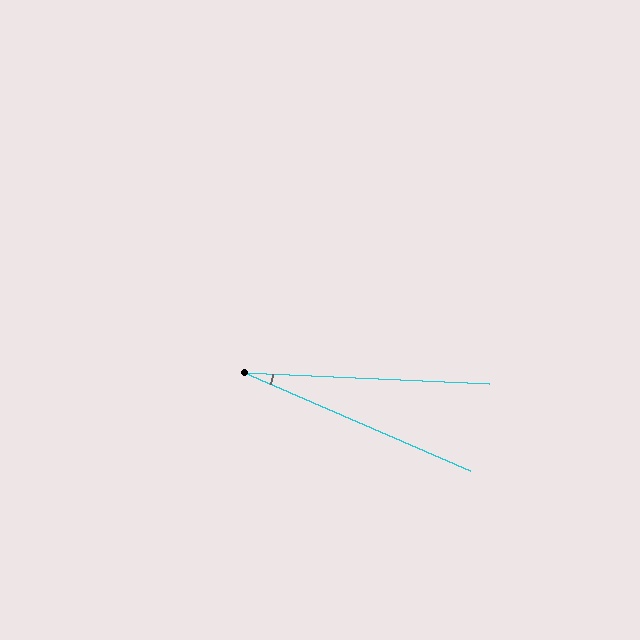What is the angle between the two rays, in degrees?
Approximately 21 degrees.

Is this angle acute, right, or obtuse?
It is acute.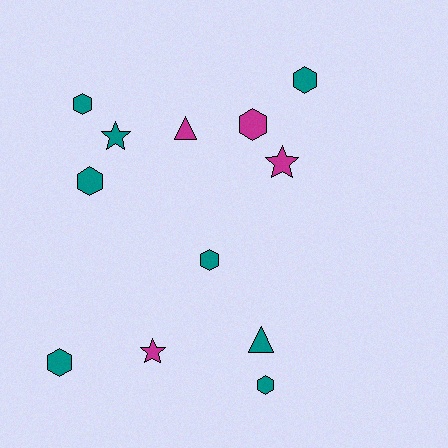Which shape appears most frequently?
Hexagon, with 7 objects.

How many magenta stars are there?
There are 2 magenta stars.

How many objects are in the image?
There are 12 objects.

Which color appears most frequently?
Teal, with 8 objects.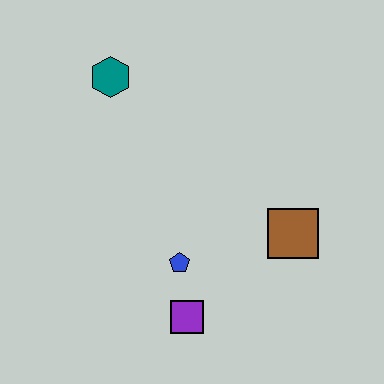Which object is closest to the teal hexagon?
The blue pentagon is closest to the teal hexagon.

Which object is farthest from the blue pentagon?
The teal hexagon is farthest from the blue pentagon.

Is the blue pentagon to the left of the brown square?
Yes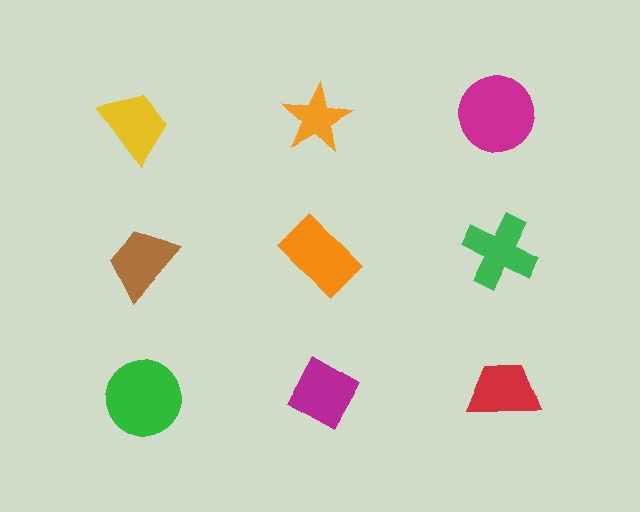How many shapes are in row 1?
3 shapes.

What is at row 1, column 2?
An orange star.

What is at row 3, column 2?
A magenta diamond.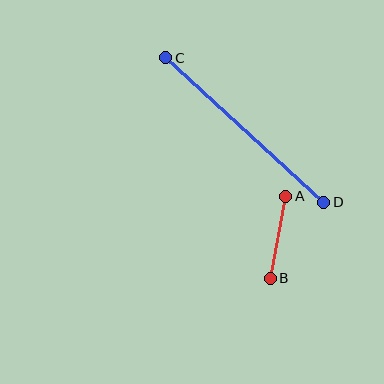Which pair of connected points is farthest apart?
Points C and D are farthest apart.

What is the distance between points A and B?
The distance is approximately 83 pixels.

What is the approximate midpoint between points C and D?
The midpoint is at approximately (245, 130) pixels.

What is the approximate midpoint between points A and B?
The midpoint is at approximately (278, 237) pixels.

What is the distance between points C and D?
The distance is approximately 214 pixels.